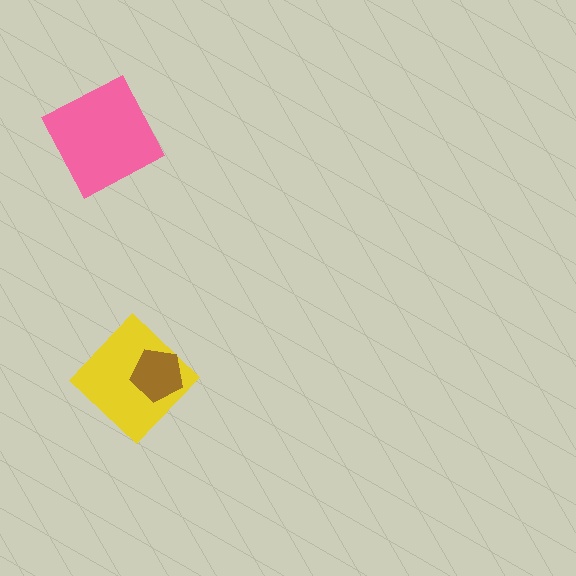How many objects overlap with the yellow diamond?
1 object overlaps with the yellow diamond.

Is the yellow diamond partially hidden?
Yes, it is partially covered by another shape.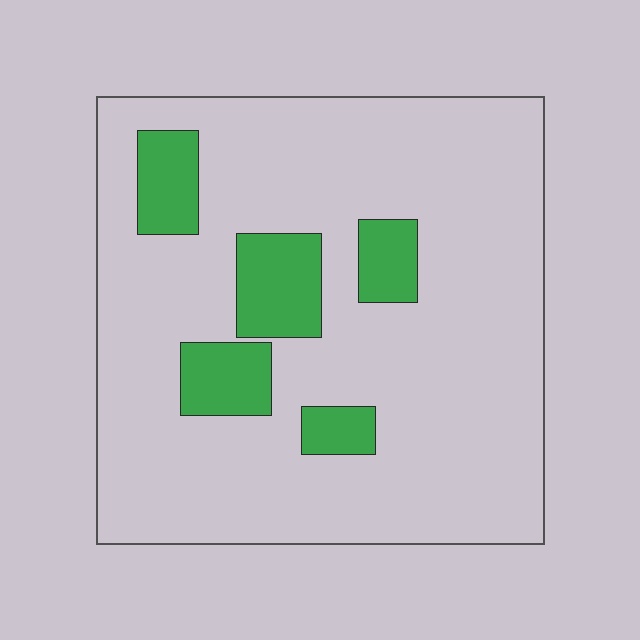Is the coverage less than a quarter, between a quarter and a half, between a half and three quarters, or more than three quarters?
Less than a quarter.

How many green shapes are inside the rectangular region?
5.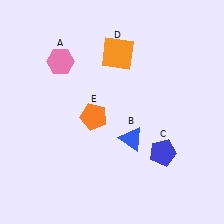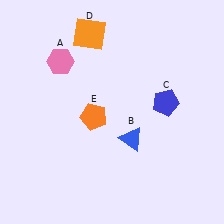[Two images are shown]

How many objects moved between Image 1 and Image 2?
2 objects moved between the two images.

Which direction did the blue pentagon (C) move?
The blue pentagon (C) moved up.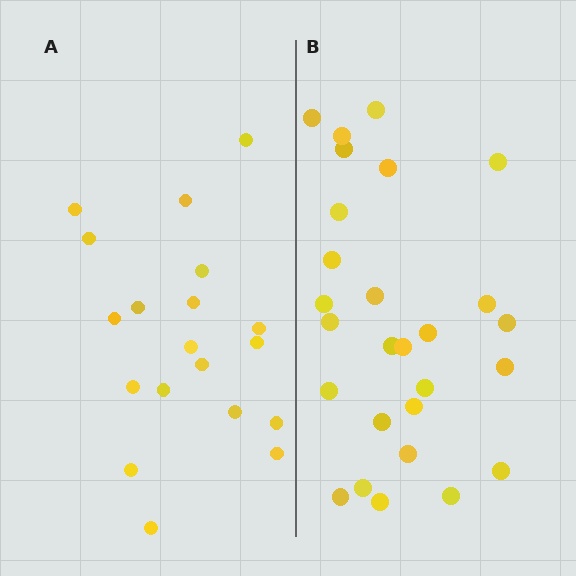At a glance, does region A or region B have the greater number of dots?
Region B (the right region) has more dots.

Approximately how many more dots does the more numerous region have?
Region B has roughly 8 or so more dots than region A.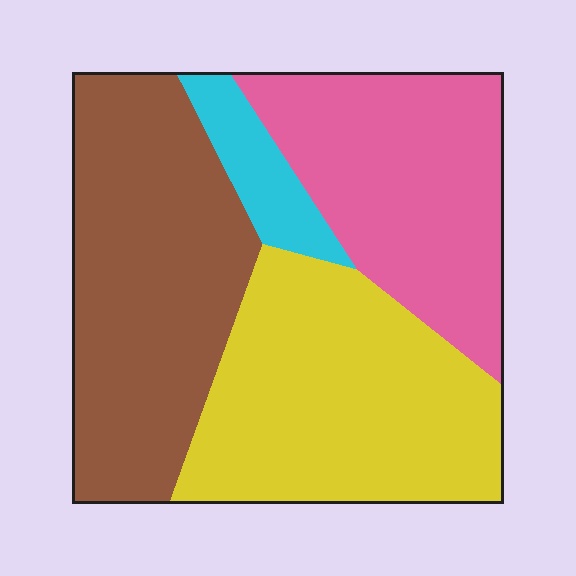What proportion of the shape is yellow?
Yellow takes up about one third (1/3) of the shape.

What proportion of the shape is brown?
Brown takes up about one third (1/3) of the shape.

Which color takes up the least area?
Cyan, at roughly 5%.